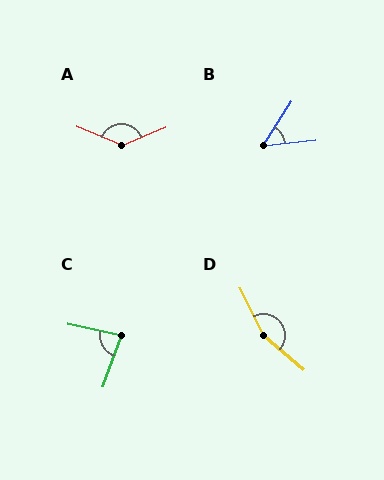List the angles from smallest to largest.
B (52°), C (83°), A (135°), D (157°).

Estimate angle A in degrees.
Approximately 135 degrees.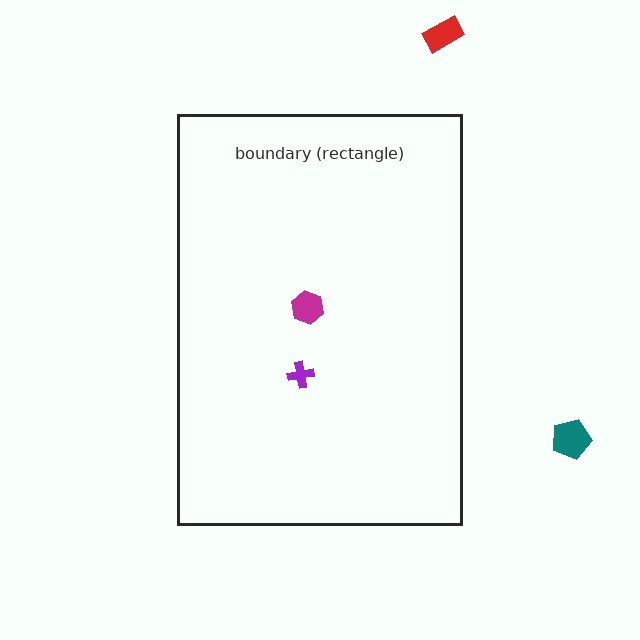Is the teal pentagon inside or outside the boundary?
Outside.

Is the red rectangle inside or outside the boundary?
Outside.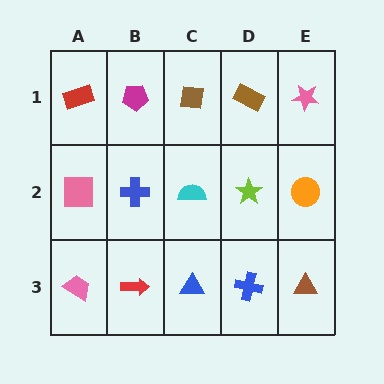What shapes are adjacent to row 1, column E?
An orange circle (row 2, column E), a brown rectangle (row 1, column D).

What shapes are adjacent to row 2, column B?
A magenta pentagon (row 1, column B), a red arrow (row 3, column B), a pink square (row 2, column A), a cyan semicircle (row 2, column C).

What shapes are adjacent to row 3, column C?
A cyan semicircle (row 2, column C), a red arrow (row 3, column B), a blue cross (row 3, column D).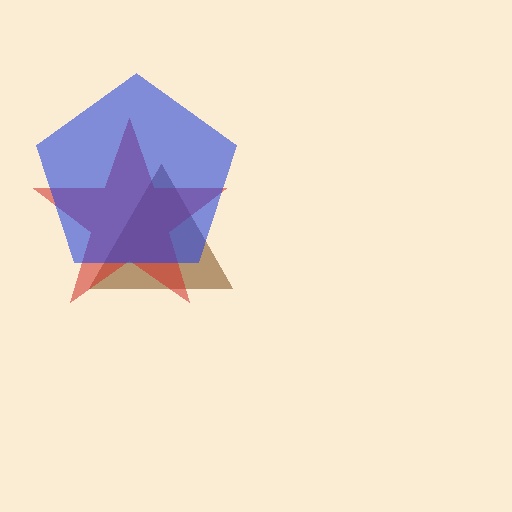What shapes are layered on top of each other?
The layered shapes are: a brown triangle, a red star, a blue pentagon.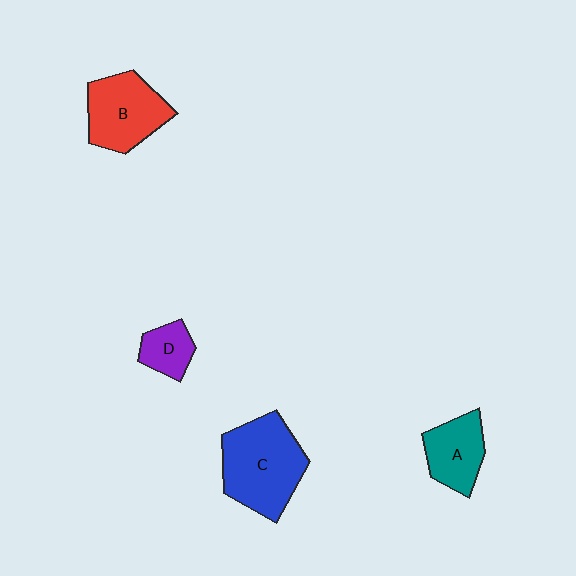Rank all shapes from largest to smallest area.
From largest to smallest: C (blue), B (red), A (teal), D (purple).